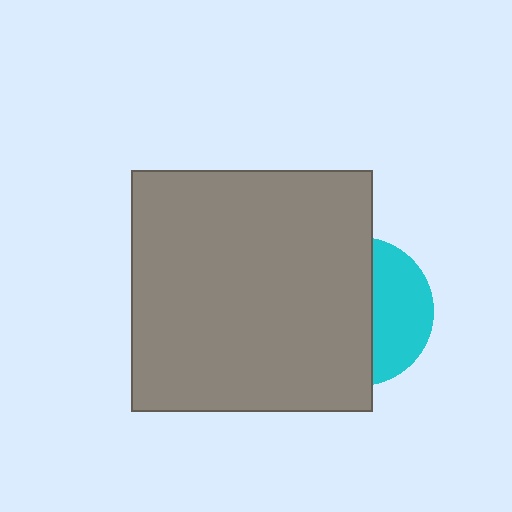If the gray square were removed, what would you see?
You would see the complete cyan circle.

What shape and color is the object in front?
The object in front is a gray square.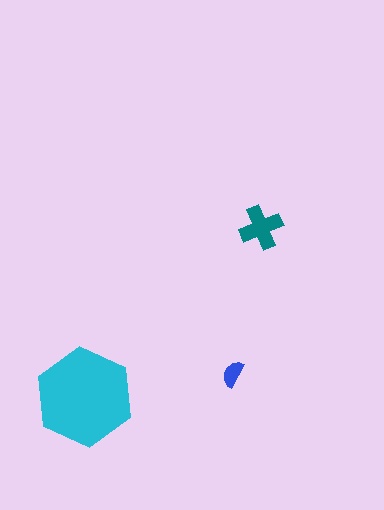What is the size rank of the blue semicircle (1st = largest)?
3rd.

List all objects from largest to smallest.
The cyan hexagon, the teal cross, the blue semicircle.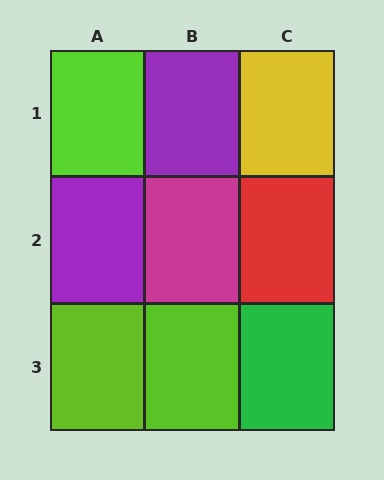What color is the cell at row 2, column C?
Red.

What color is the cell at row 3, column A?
Lime.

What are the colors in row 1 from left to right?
Lime, purple, yellow.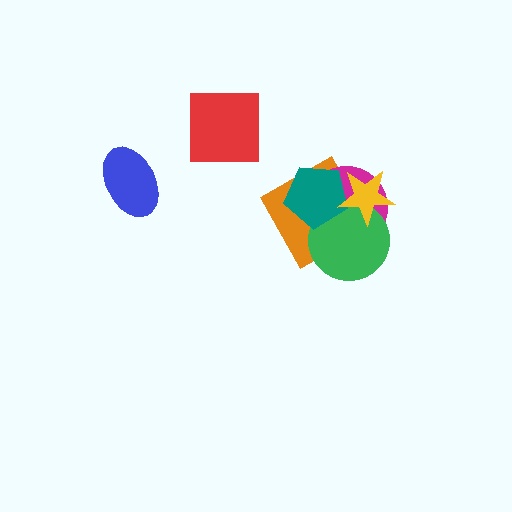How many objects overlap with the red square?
0 objects overlap with the red square.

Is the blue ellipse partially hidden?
No, no other shape covers it.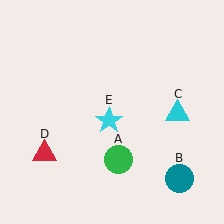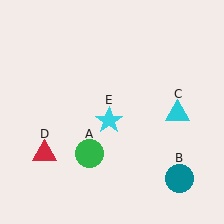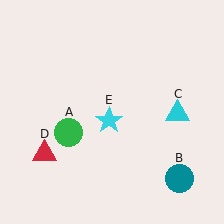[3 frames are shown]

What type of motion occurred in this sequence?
The green circle (object A) rotated clockwise around the center of the scene.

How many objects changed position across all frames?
1 object changed position: green circle (object A).